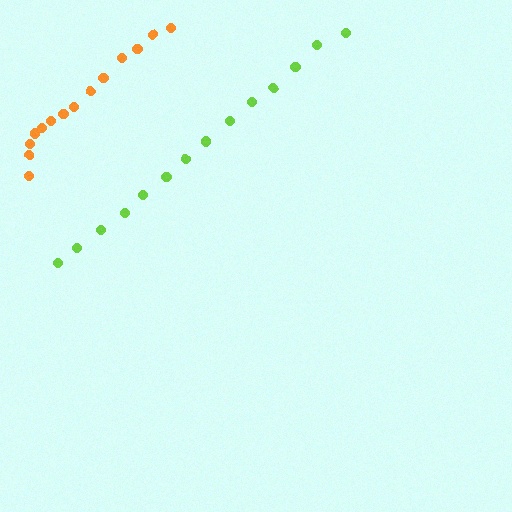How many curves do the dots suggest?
There are 2 distinct paths.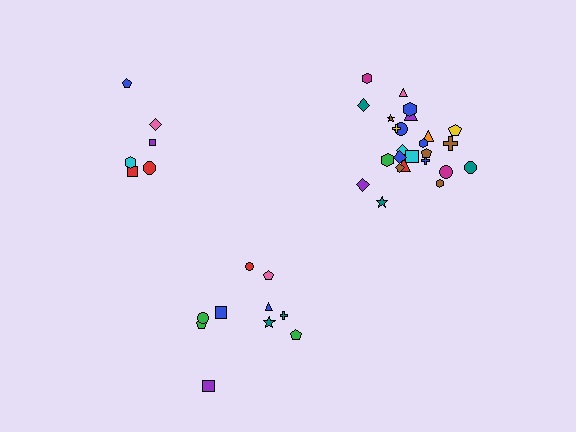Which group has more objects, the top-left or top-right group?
The top-right group.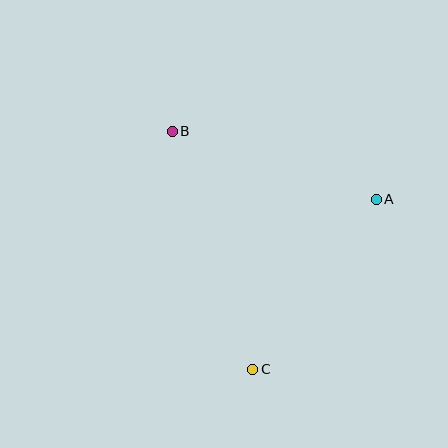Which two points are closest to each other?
Points A and C are closest to each other.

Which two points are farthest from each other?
Points B and C are farthest from each other.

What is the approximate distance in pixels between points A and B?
The distance between A and B is approximately 215 pixels.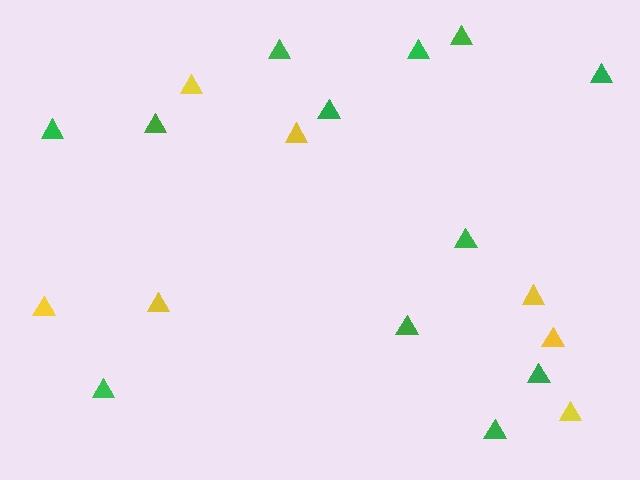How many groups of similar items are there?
There are 2 groups: one group of yellow triangles (7) and one group of green triangles (12).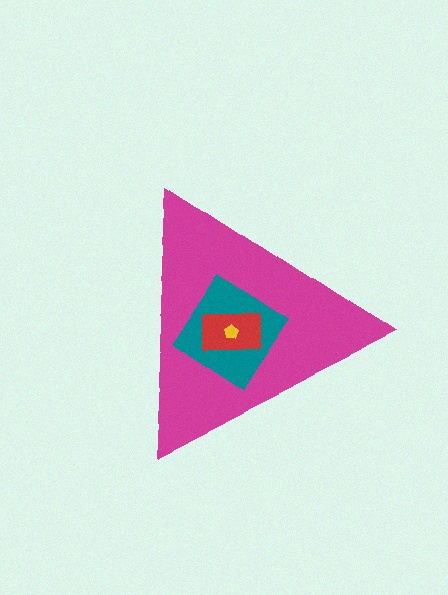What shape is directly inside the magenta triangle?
The teal diamond.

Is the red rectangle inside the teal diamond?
Yes.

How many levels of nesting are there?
4.